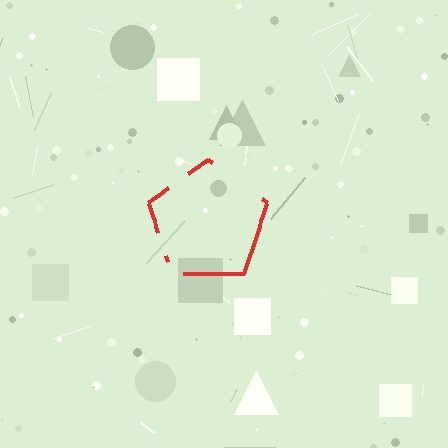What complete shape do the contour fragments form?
The contour fragments form a pentagon.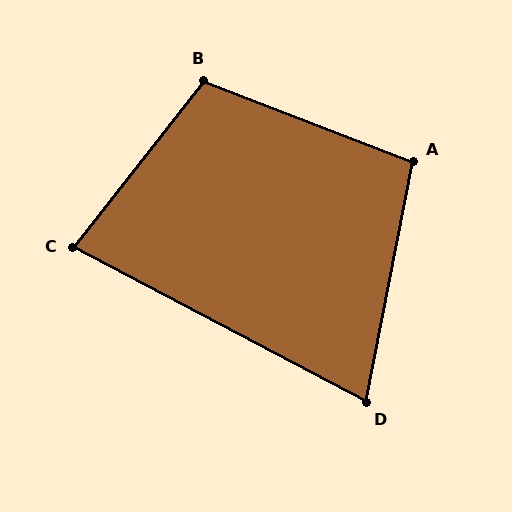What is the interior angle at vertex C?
Approximately 80 degrees (acute).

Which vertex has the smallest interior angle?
D, at approximately 73 degrees.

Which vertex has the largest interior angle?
B, at approximately 107 degrees.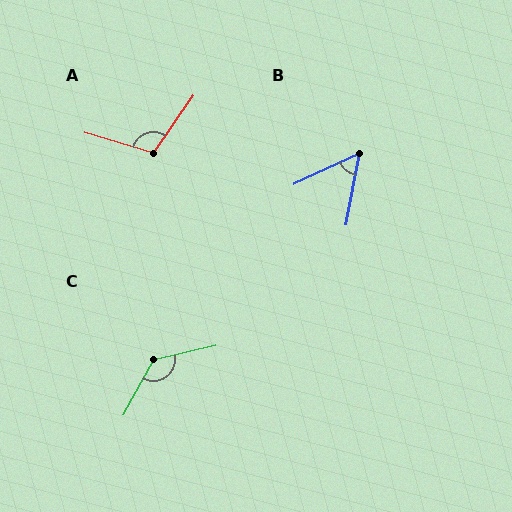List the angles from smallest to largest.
B (55°), A (108°), C (132°).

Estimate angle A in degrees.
Approximately 108 degrees.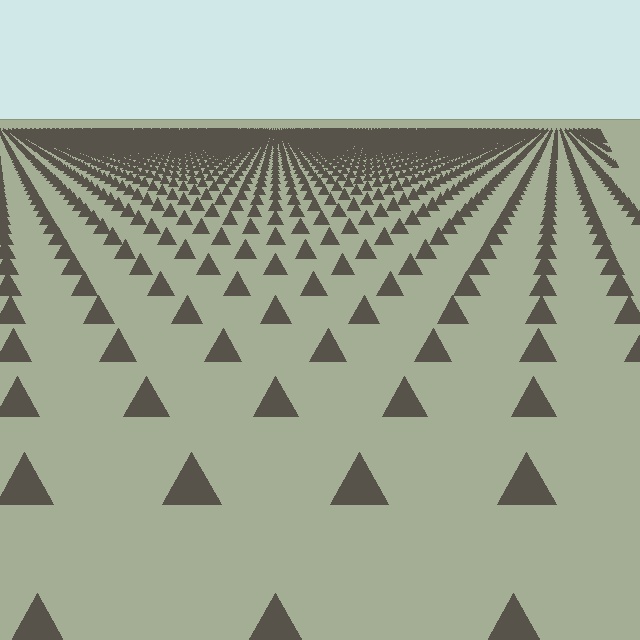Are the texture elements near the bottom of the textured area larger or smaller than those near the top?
Larger. Near the bottom, elements are closer to the viewer and appear at a bigger on-screen size.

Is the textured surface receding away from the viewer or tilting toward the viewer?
The surface is receding away from the viewer. Texture elements get smaller and denser toward the top.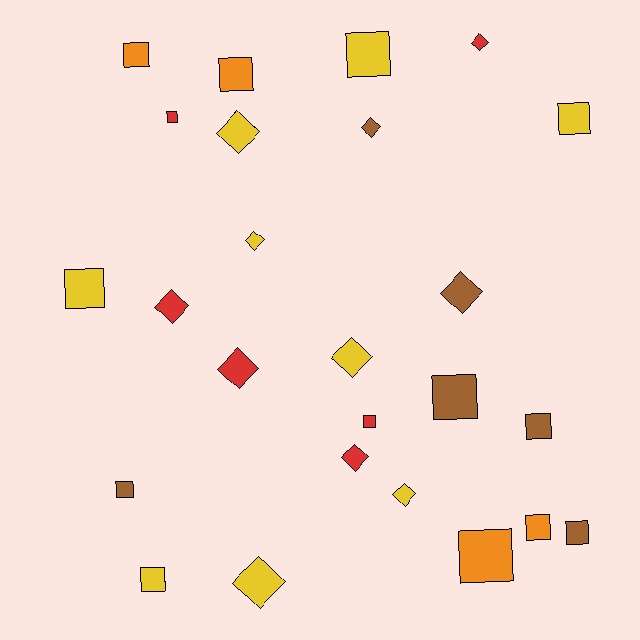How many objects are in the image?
There are 25 objects.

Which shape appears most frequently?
Square, with 14 objects.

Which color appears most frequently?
Yellow, with 9 objects.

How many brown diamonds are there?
There are 2 brown diamonds.